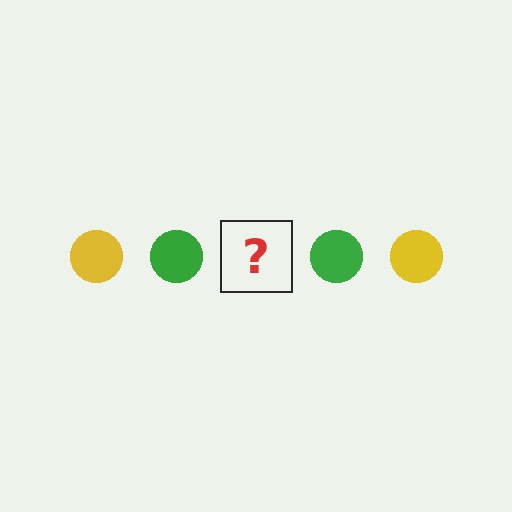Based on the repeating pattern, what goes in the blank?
The blank should be a yellow circle.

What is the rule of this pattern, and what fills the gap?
The rule is that the pattern cycles through yellow, green circles. The gap should be filled with a yellow circle.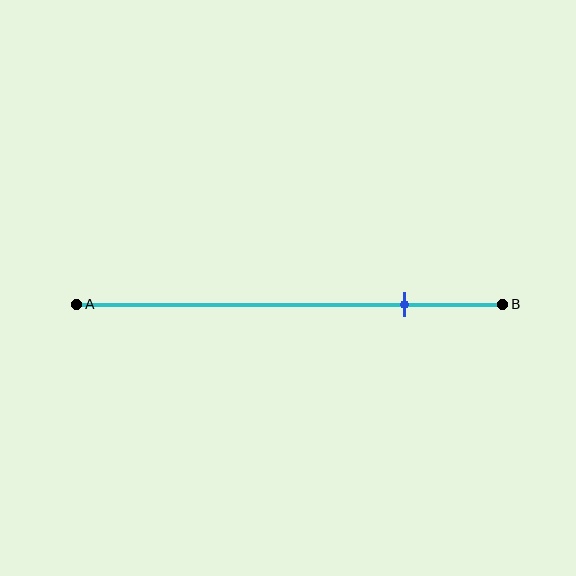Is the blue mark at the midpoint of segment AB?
No, the mark is at about 75% from A, not at the 50% midpoint.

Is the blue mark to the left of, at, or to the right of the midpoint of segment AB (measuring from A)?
The blue mark is to the right of the midpoint of segment AB.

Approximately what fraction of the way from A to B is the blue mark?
The blue mark is approximately 75% of the way from A to B.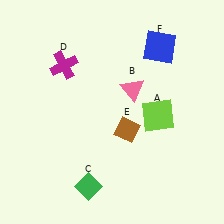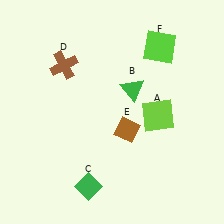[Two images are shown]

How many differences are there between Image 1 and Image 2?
There are 3 differences between the two images.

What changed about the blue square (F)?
In Image 1, F is blue. In Image 2, it changed to lime.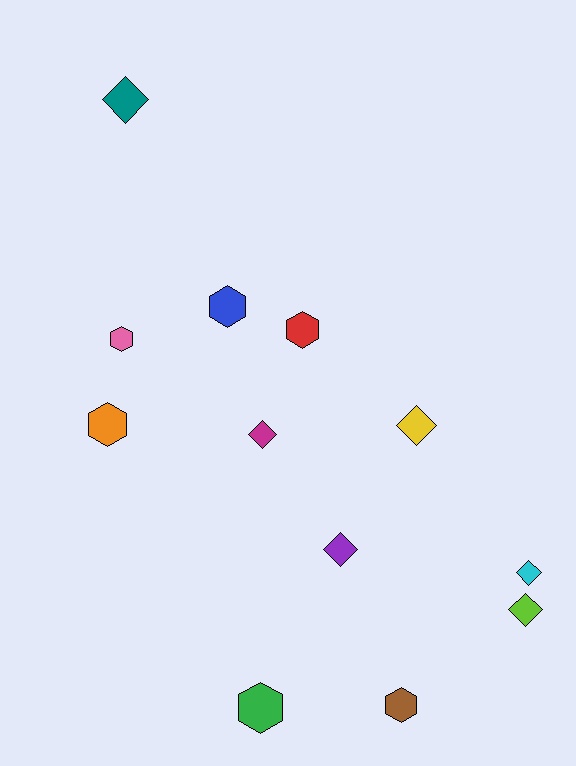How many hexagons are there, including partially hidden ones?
There are 6 hexagons.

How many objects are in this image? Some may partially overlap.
There are 12 objects.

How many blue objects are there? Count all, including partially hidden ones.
There is 1 blue object.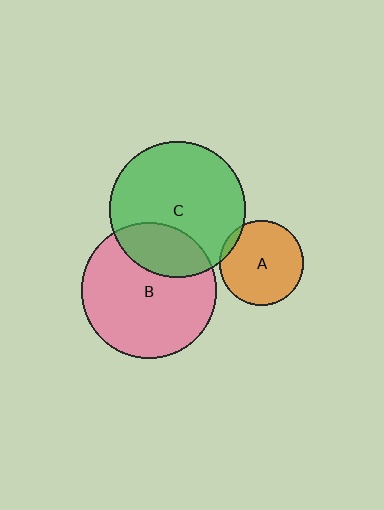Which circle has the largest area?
Circle C (green).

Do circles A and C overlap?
Yes.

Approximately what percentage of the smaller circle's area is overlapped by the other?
Approximately 5%.